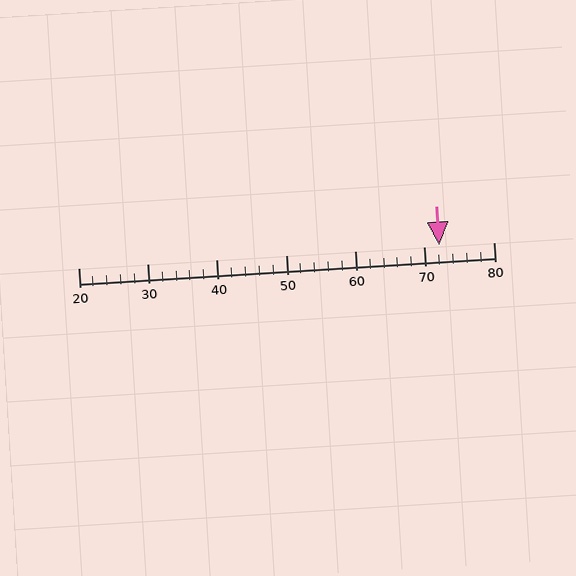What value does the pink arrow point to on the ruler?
The pink arrow points to approximately 72.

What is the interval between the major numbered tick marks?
The major tick marks are spaced 10 units apart.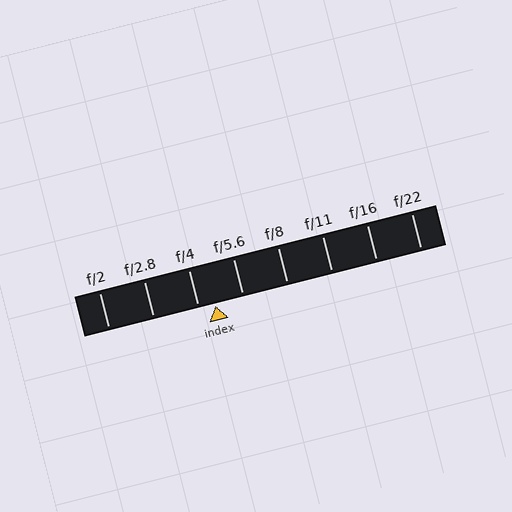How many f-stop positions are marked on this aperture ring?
There are 8 f-stop positions marked.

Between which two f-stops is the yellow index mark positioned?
The index mark is between f/4 and f/5.6.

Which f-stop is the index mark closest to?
The index mark is closest to f/4.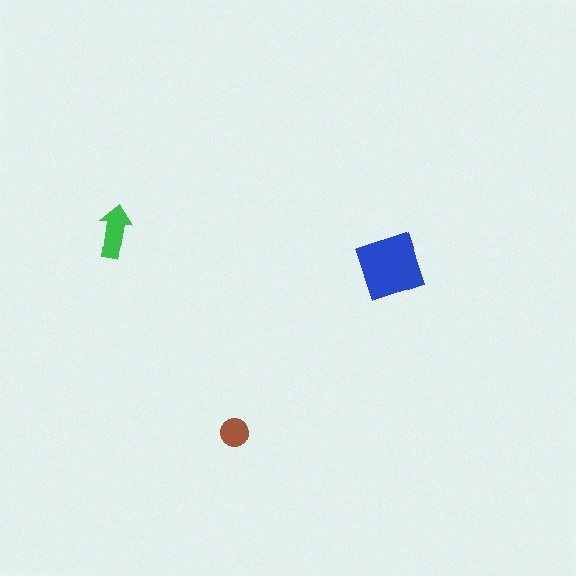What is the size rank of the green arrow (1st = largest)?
2nd.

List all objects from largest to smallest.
The blue diamond, the green arrow, the brown circle.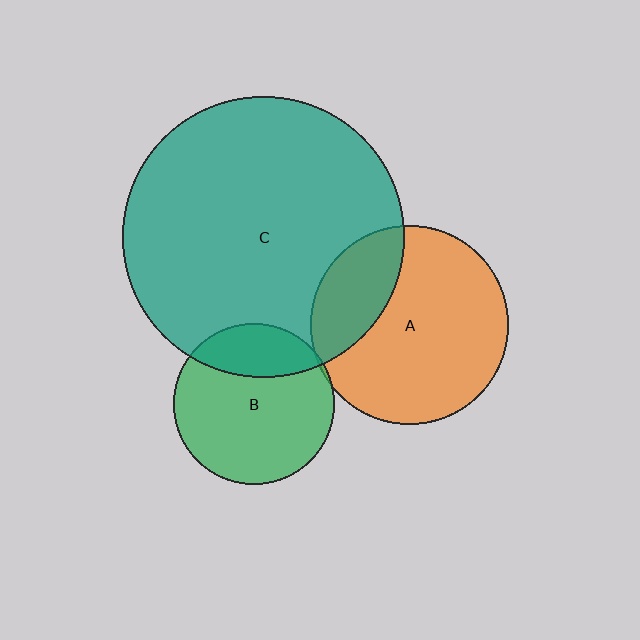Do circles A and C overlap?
Yes.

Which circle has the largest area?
Circle C (teal).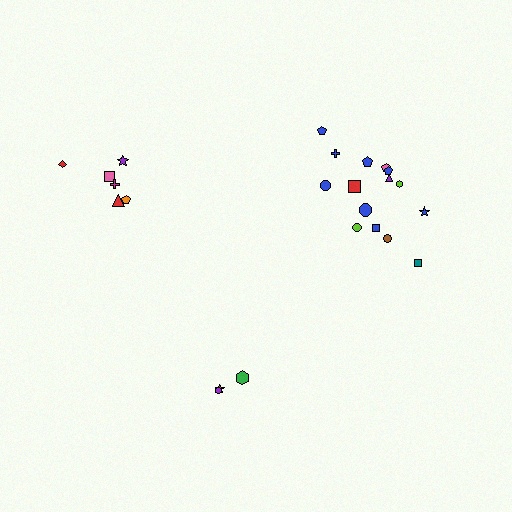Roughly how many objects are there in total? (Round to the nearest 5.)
Roughly 25 objects in total.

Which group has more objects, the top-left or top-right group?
The top-right group.